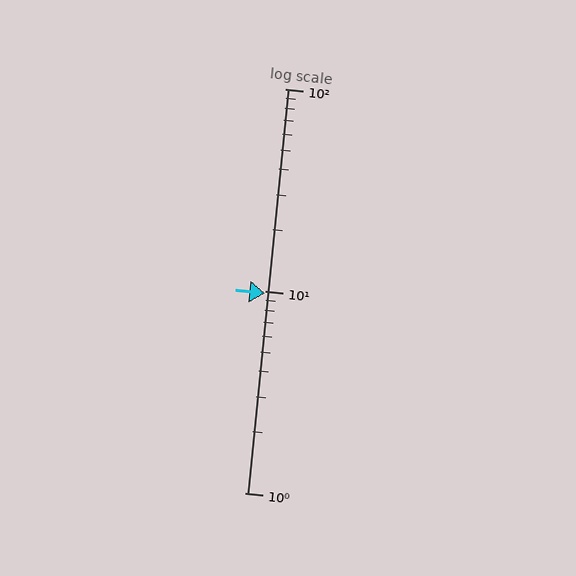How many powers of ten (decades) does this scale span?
The scale spans 2 decades, from 1 to 100.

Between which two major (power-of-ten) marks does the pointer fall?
The pointer is between 1 and 10.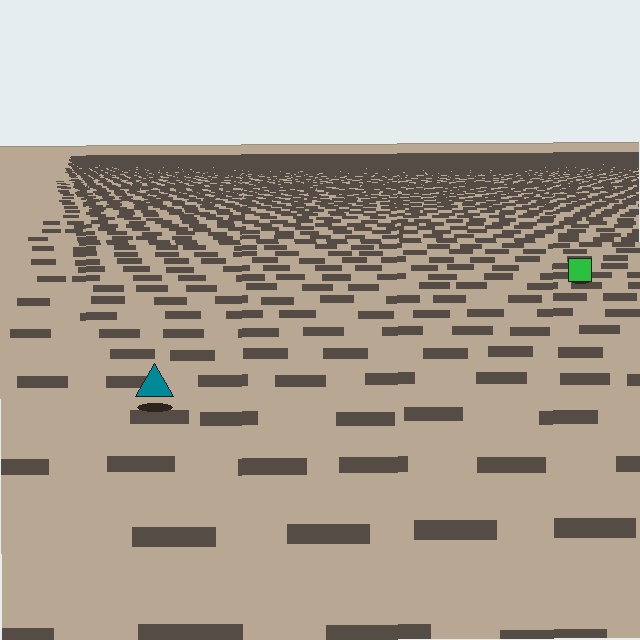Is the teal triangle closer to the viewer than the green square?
Yes. The teal triangle is closer — you can tell from the texture gradient: the ground texture is coarser near it.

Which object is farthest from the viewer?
The green square is farthest from the viewer. It appears smaller and the ground texture around it is denser.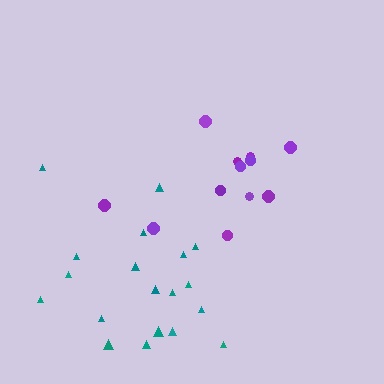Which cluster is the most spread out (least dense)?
Teal.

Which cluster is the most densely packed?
Purple.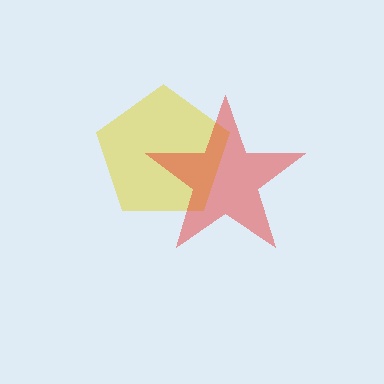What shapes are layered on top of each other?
The layered shapes are: a yellow pentagon, a red star.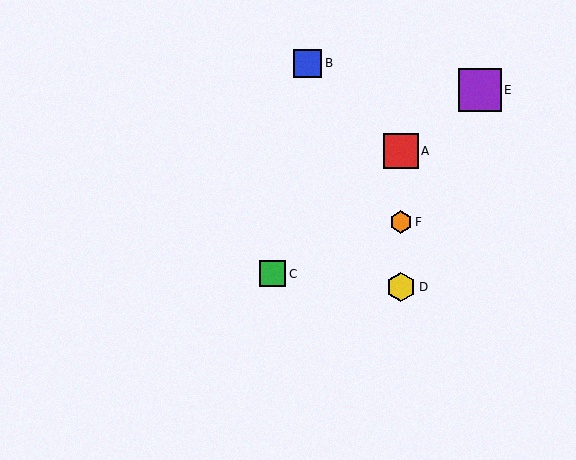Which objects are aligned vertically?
Objects A, D, F are aligned vertically.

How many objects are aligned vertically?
3 objects (A, D, F) are aligned vertically.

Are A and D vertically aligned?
Yes, both are at x≈401.